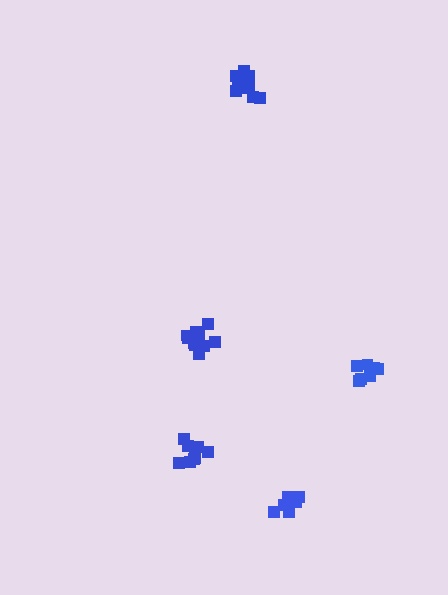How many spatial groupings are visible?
There are 5 spatial groupings.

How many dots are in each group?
Group 1: 11 dots, Group 2: 8 dots, Group 3: 12 dots, Group 4: 7 dots, Group 5: 8 dots (46 total).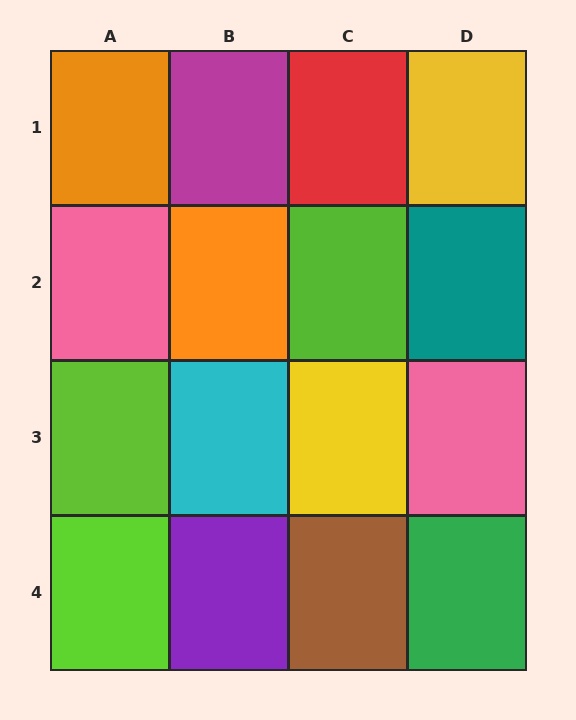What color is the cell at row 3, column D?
Pink.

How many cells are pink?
2 cells are pink.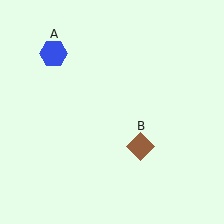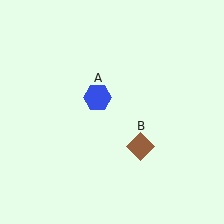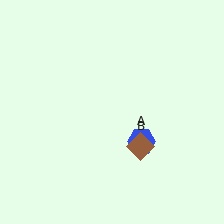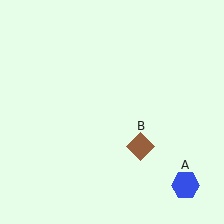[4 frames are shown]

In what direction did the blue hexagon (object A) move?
The blue hexagon (object A) moved down and to the right.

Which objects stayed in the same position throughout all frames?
Brown diamond (object B) remained stationary.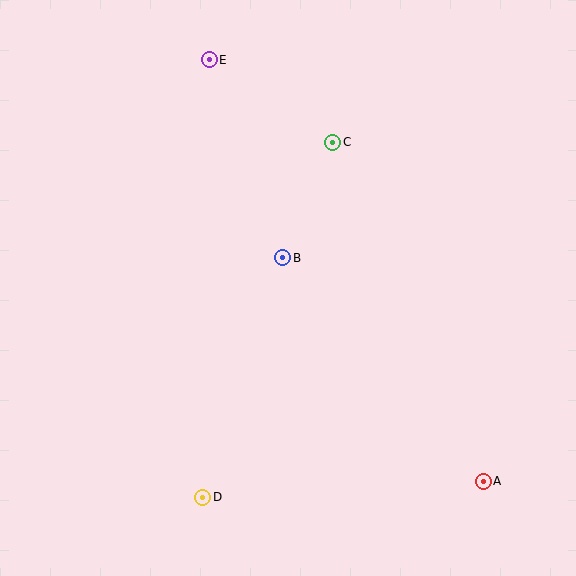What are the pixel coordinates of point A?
Point A is at (483, 481).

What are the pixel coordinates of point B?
Point B is at (283, 258).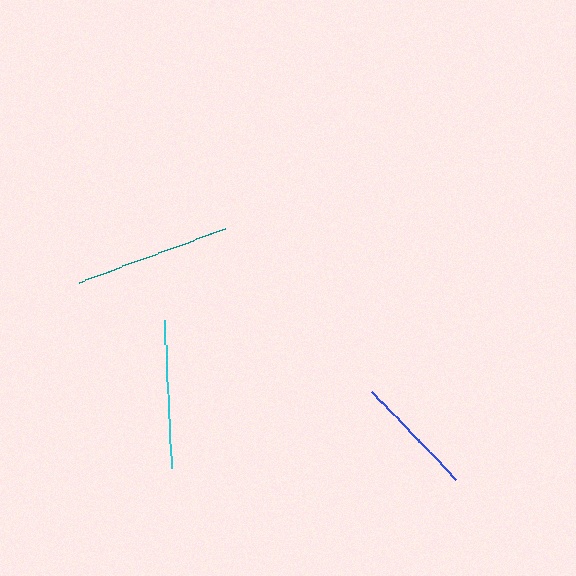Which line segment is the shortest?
The blue line is the shortest at approximately 122 pixels.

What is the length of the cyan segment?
The cyan segment is approximately 148 pixels long.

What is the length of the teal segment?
The teal segment is approximately 156 pixels long.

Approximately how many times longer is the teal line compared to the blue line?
The teal line is approximately 1.3 times the length of the blue line.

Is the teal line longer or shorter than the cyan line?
The teal line is longer than the cyan line.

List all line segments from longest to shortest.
From longest to shortest: teal, cyan, blue.